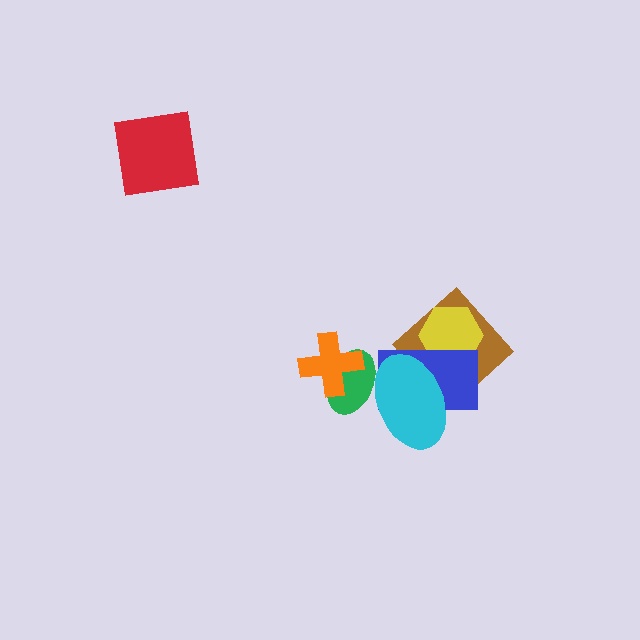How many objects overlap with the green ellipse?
2 objects overlap with the green ellipse.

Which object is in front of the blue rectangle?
The cyan ellipse is in front of the blue rectangle.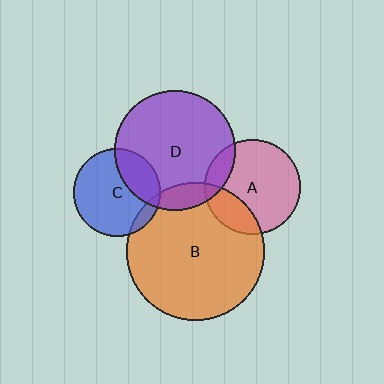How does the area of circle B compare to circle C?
Approximately 2.5 times.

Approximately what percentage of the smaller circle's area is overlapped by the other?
Approximately 15%.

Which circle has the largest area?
Circle B (orange).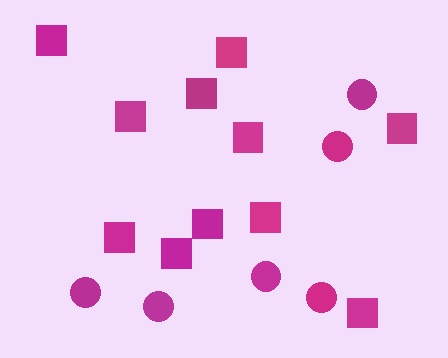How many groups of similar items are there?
There are 2 groups: one group of circles (6) and one group of squares (11).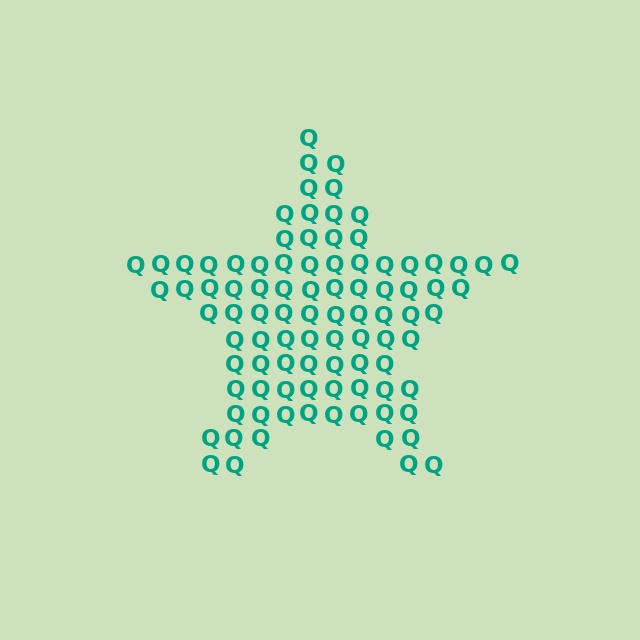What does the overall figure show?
The overall figure shows a star.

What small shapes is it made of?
It is made of small letter Q's.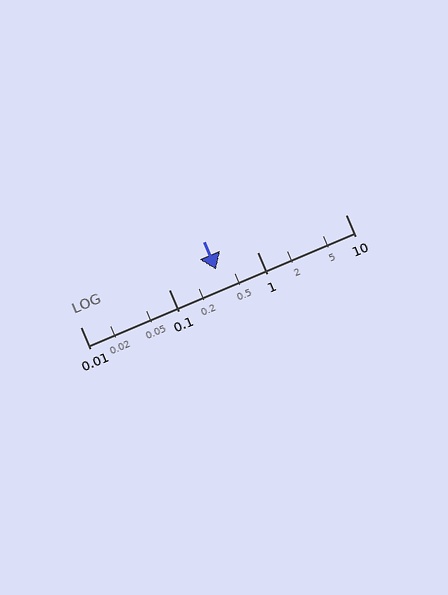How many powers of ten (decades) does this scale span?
The scale spans 3 decades, from 0.01 to 10.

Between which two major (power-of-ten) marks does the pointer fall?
The pointer is between 0.1 and 1.